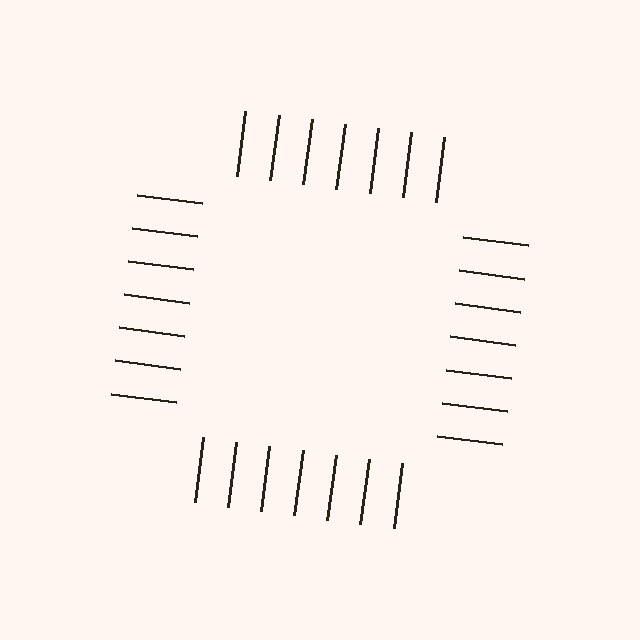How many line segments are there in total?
28 — 7 along each of the 4 edges.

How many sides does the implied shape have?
4 sides — the line-ends trace a square.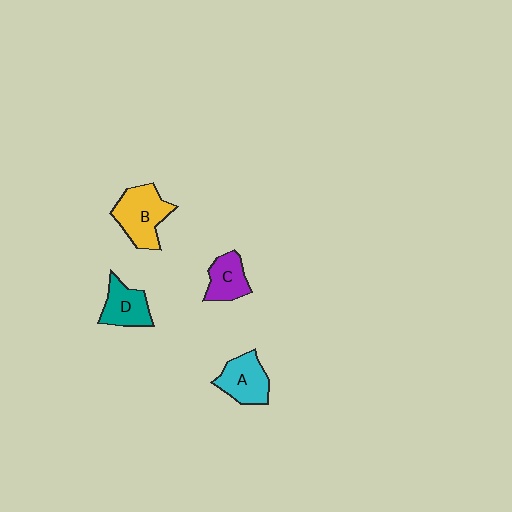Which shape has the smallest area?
Shape C (purple).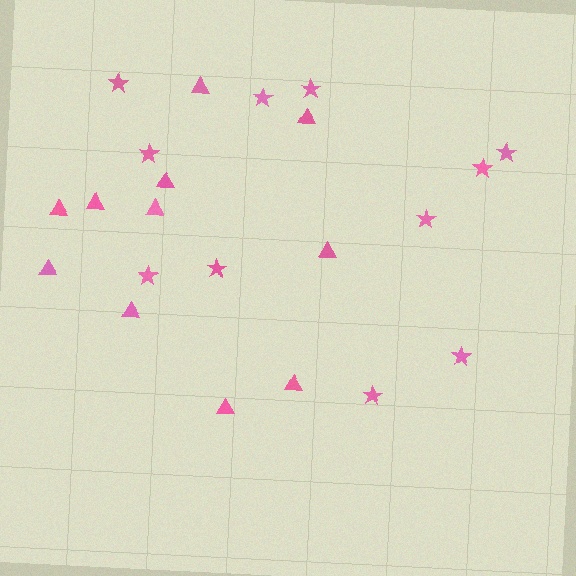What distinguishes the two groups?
There are 2 groups: one group of stars (11) and one group of triangles (11).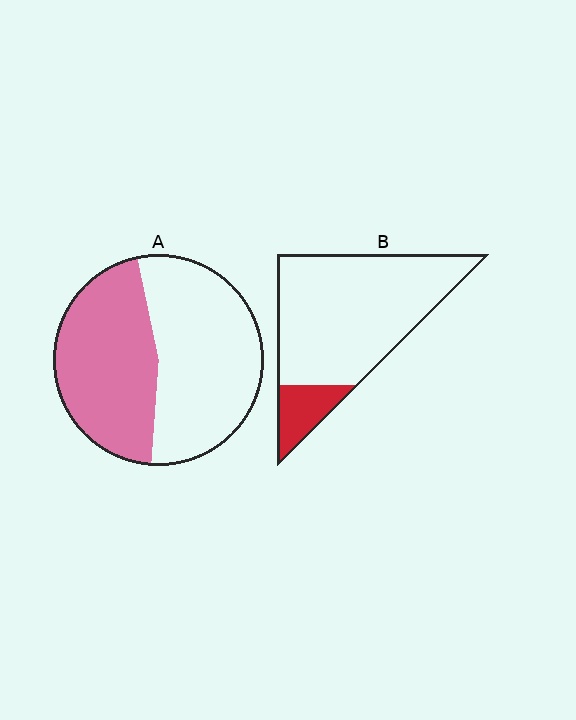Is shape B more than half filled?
No.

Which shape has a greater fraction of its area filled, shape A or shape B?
Shape A.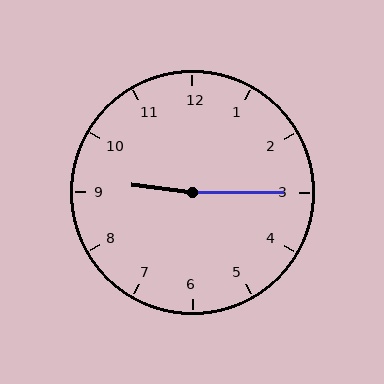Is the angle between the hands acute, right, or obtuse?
It is obtuse.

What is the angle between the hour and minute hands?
Approximately 172 degrees.